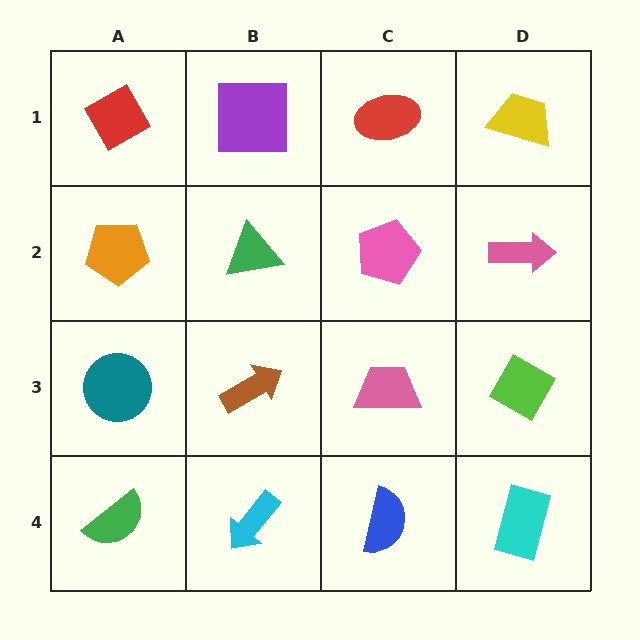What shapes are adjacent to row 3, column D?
A pink arrow (row 2, column D), a cyan rectangle (row 4, column D), a pink trapezoid (row 3, column C).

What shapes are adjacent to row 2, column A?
A red diamond (row 1, column A), a teal circle (row 3, column A), a green triangle (row 2, column B).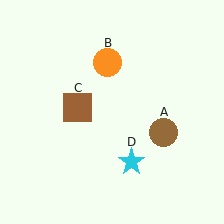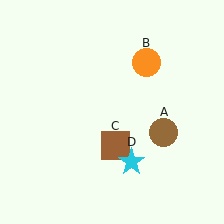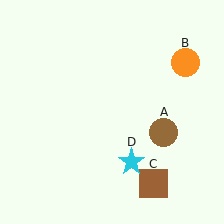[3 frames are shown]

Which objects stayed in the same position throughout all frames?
Brown circle (object A) and cyan star (object D) remained stationary.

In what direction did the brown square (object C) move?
The brown square (object C) moved down and to the right.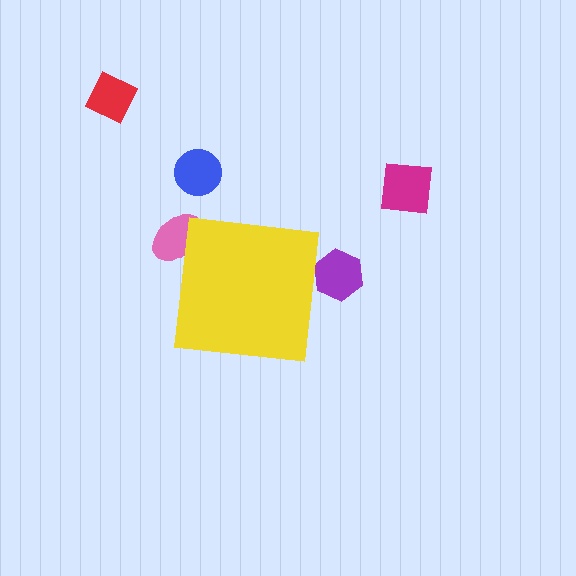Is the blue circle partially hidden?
No, the blue circle is fully visible.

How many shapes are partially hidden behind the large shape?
2 shapes are partially hidden.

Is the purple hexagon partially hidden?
Yes, the purple hexagon is partially hidden behind the yellow square.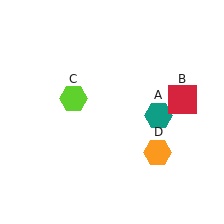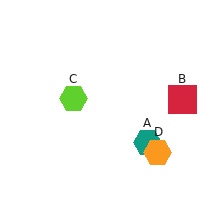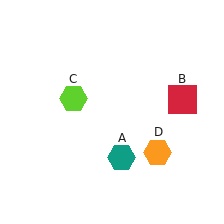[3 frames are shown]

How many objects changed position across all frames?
1 object changed position: teal hexagon (object A).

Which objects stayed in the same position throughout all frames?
Red square (object B) and lime hexagon (object C) and orange hexagon (object D) remained stationary.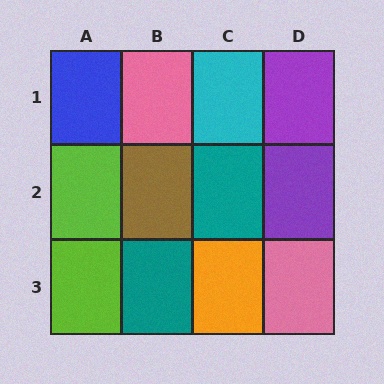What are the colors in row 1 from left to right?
Blue, pink, cyan, purple.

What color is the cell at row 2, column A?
Lime.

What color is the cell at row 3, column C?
Orange.